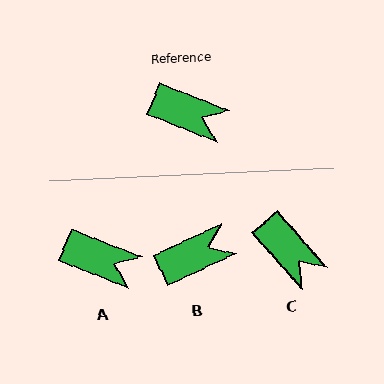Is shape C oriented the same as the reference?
No, it is off by about 27 degrees.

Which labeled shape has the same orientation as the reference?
A.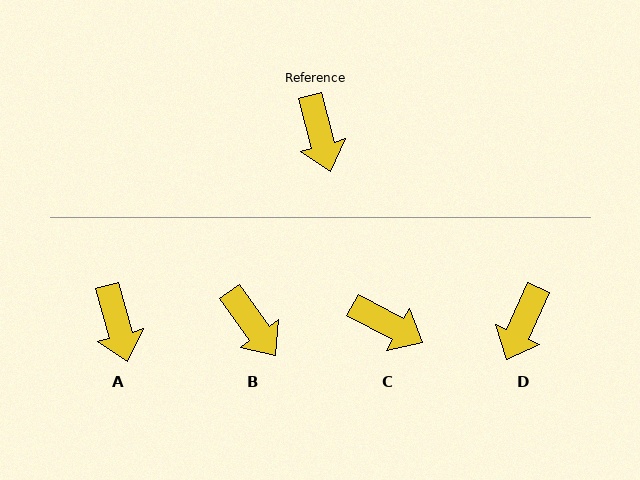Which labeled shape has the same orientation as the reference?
A.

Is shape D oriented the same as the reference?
No, it is off by about 39 degrees.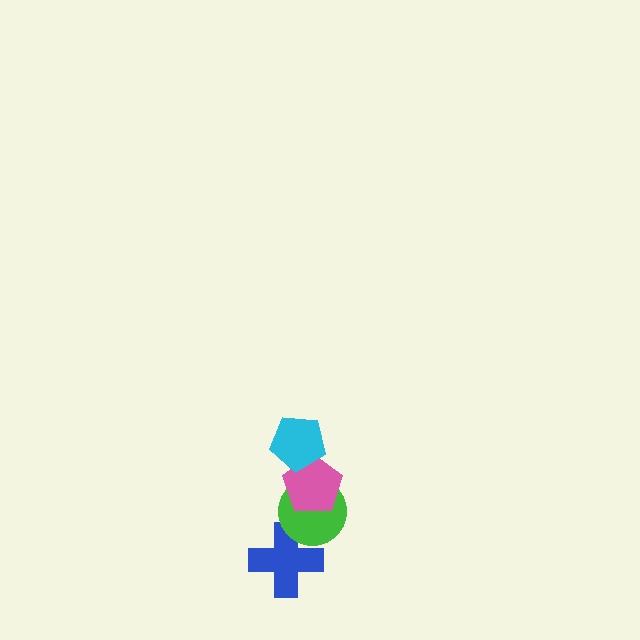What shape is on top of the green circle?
The pink pentagon is on top of the green circle.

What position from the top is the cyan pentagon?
The cyan pentagon is 1st from the top.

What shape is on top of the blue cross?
The green circle is on top of the blue cross.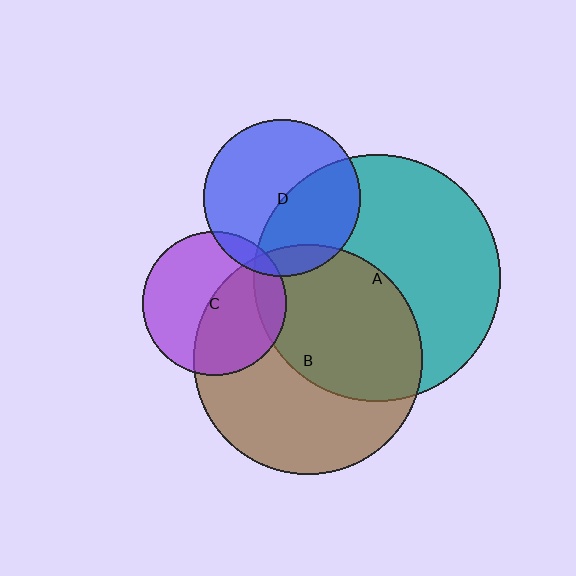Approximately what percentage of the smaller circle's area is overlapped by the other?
Approximately 50%.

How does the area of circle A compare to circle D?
Approximately 2.5 times.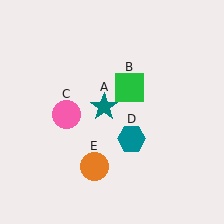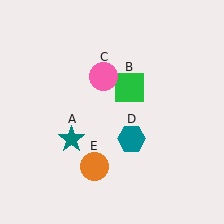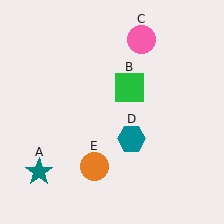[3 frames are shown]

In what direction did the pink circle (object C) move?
The pink circle (object C) moved up and to the right.